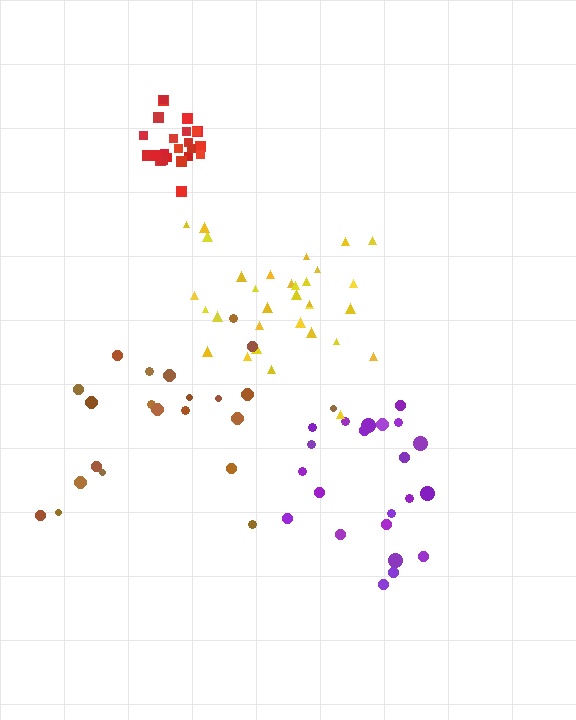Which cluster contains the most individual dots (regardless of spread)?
Yellow (32).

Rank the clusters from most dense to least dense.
red, yellow, purple, brown.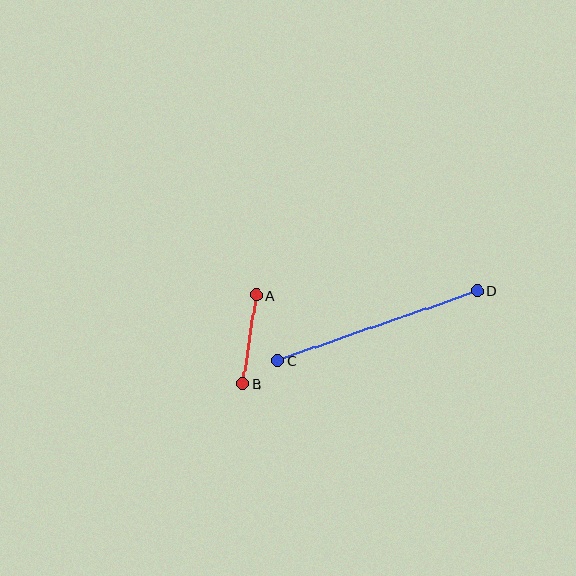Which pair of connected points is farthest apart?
Points C and D are farthest apart.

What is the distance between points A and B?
The distance is approximately 90 pixels.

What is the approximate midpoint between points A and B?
The midpoint is at approximately (250, 340) pixels.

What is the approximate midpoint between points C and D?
The midpoint is at approximately (377, 326) pixels.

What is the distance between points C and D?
The distance is approximately 212 pixels.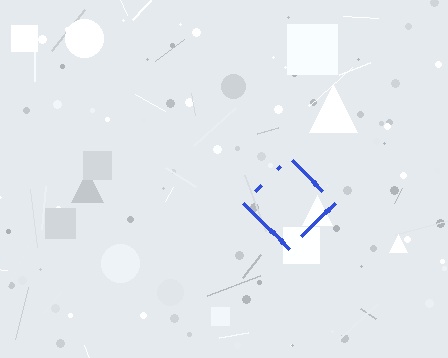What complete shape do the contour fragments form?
The contour fragments form a diamond.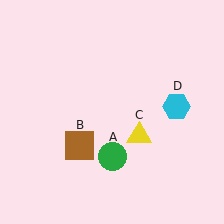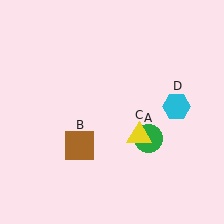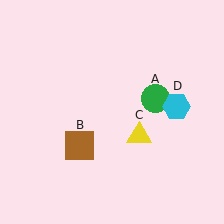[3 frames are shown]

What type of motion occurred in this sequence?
The green circle (object A) rotated counterclockwise around the center of the scene.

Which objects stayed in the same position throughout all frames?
Brown square (object B) and yellow triangle (object C) and cyan hexagon (object D) remained stationary.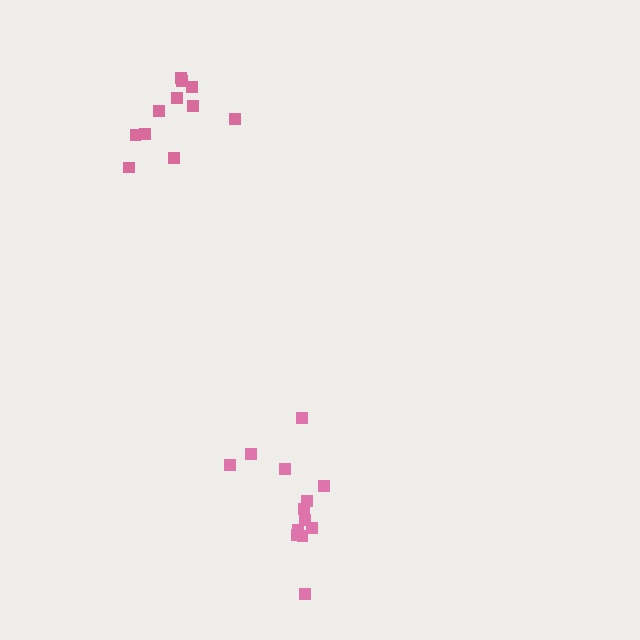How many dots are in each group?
Group 1: 13 dots, Group 2: 11 dots (24 total).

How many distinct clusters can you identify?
There are 2 distinct clusters.